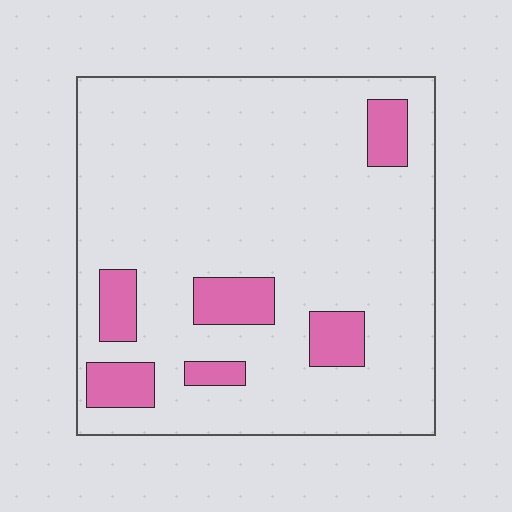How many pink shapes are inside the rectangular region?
6.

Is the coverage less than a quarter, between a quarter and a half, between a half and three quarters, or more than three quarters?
Less than a quarter.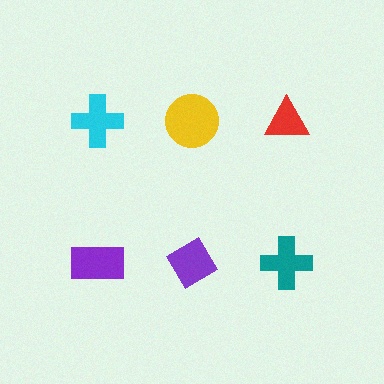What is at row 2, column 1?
A purple rectangle.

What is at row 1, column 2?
A yellow circle.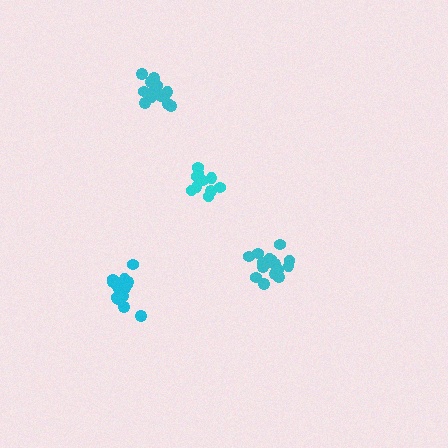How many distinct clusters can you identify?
There are 4 distinct clusters.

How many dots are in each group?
Group 1: 16 dots, Group 2: 16 dots, Group 3: 14 dots, Group 4: 10 dots (56 total).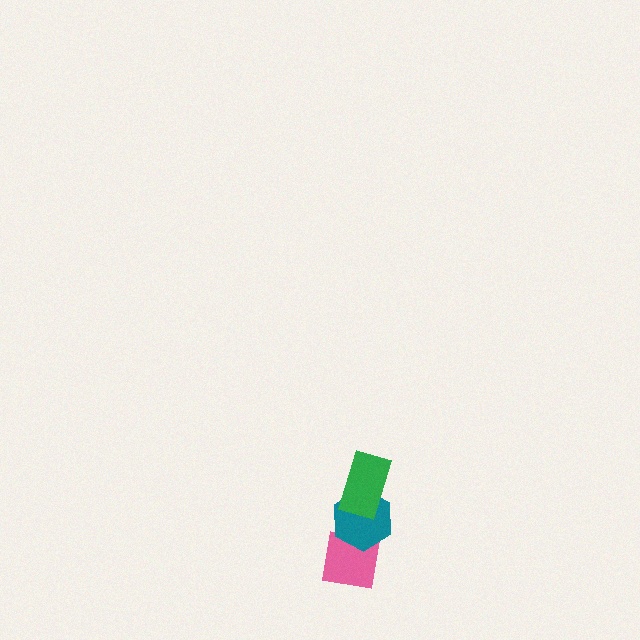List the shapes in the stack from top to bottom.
From top to bottom: the green rectangle, the teal hexagon, the pink square.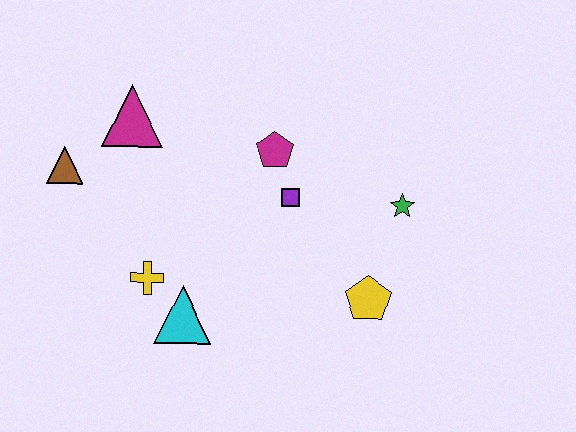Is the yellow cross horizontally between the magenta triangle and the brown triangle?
No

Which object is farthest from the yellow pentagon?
The brown triangle is farthest from the yellow pentagon.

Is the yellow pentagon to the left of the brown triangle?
No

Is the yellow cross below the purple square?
Yes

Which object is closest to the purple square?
The magenta pentagon is closest to the purple square.